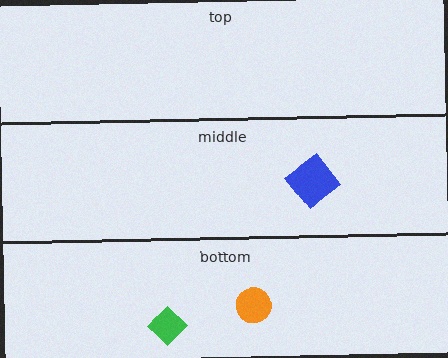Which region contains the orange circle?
The bottom region.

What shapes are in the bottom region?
The green diamond, the orange circle.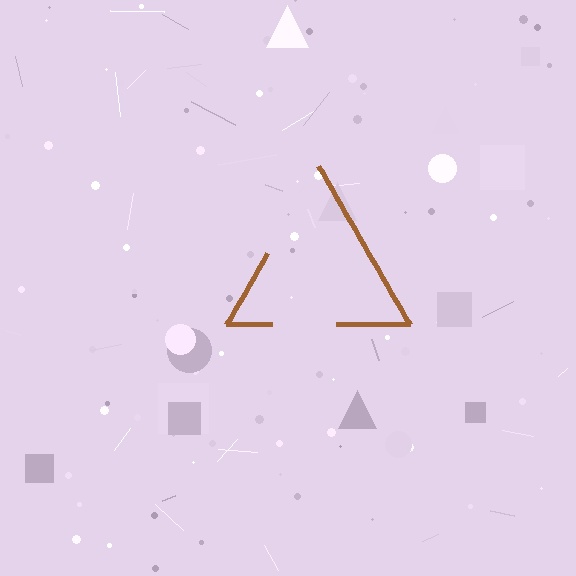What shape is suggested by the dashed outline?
The dashed outline suggests a triangle.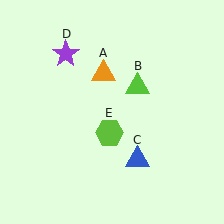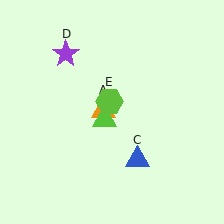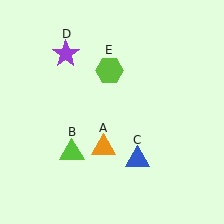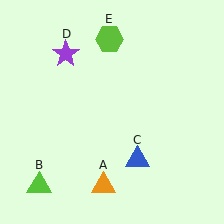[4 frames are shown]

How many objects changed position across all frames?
3 objects changed position: orange triangle (object A), lime triangle (object B), lime hexagon (object E).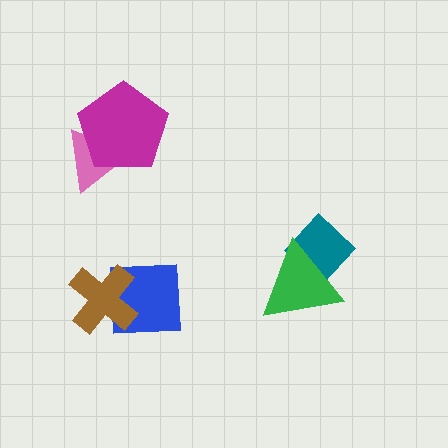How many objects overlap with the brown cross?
1 object overlaps with the brown cross.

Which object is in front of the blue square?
The brown cross is in front of the blue square.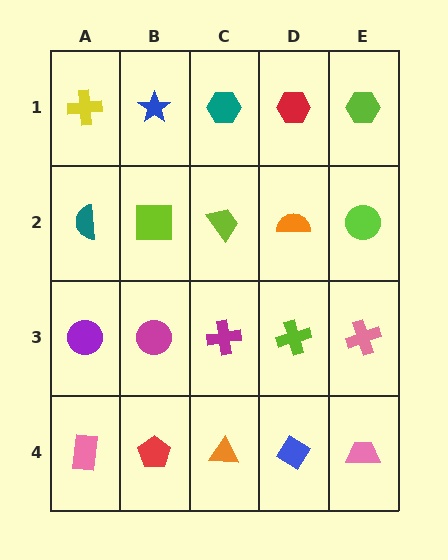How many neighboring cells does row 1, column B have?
3.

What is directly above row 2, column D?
A red hexagon.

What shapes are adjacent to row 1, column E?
A lime circle (row 2, column E), a red hexagon (row 1, column D).